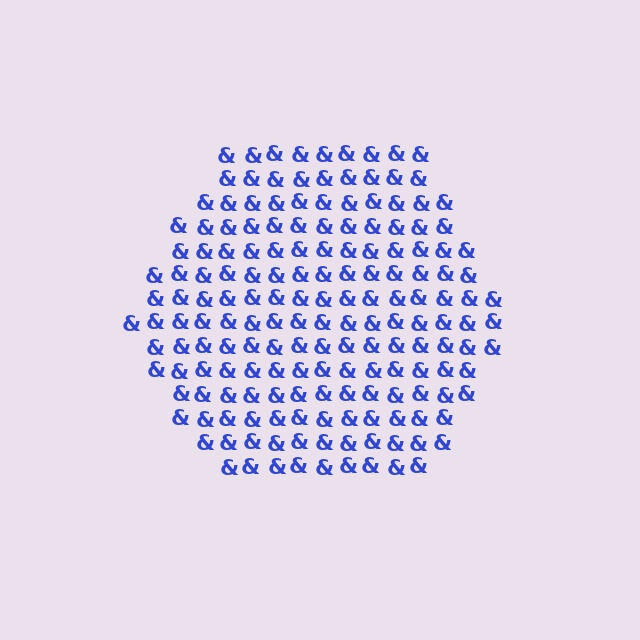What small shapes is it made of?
It is made of small ampersands.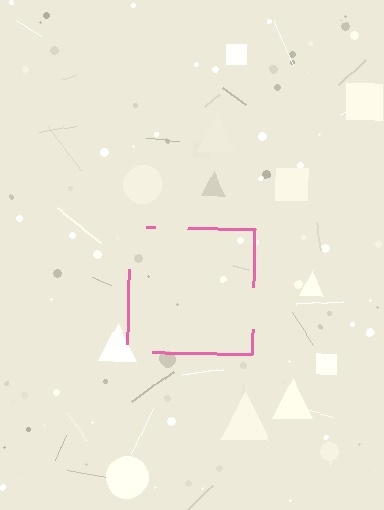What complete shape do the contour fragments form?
The contour fragments form a square.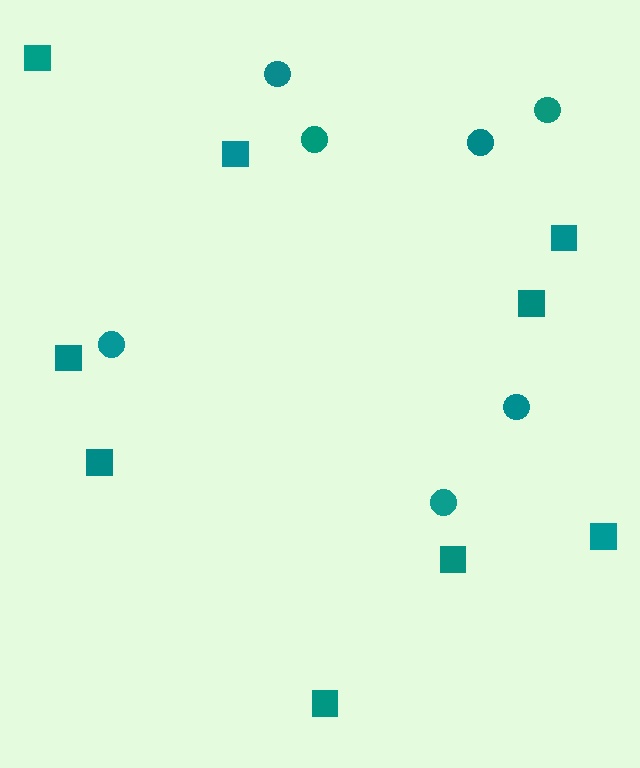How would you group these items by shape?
There are 2 groups: one group of squares (9) and one group of circles (7).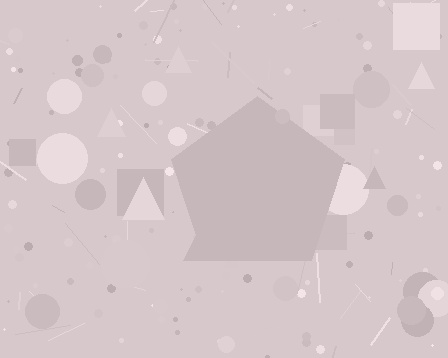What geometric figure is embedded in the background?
A pentagon is embedded in the background.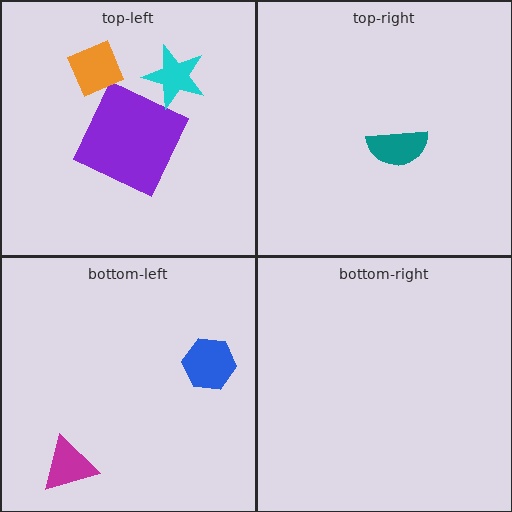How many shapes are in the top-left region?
3.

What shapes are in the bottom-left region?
The magenta triangle, the blue hexagon.